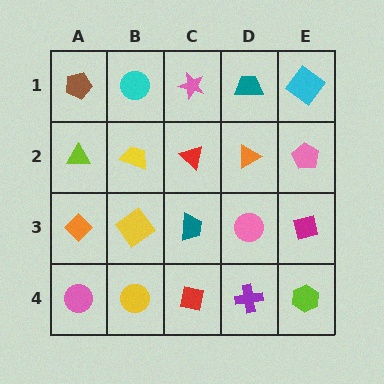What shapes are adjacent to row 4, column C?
A teal trapezoid (row 3, column C), a yellow circle (row 4, column B), a purple cross (row 4, column D).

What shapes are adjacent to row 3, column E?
A pink pentagon (row 2, column E), a lime hexagon (row 4, column E), a pink circle (row 3, column D).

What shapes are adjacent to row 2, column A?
A brown pentagon (row 1, column A), an orange diamond (row 3, column A), a yellow trapezoid (row 2, column B).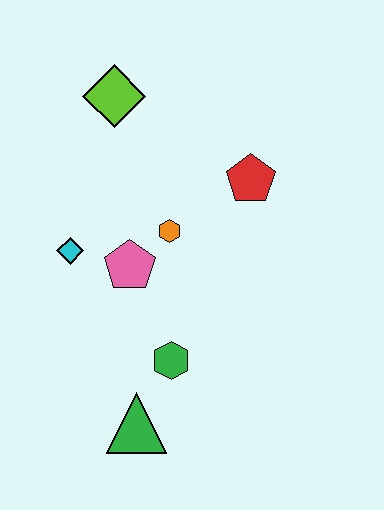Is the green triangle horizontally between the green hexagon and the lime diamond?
Yes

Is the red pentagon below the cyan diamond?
No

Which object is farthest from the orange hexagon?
The green triangle is farthest from the orange hexagon.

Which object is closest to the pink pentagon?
The orange hexagon is closest to the pink pentagon.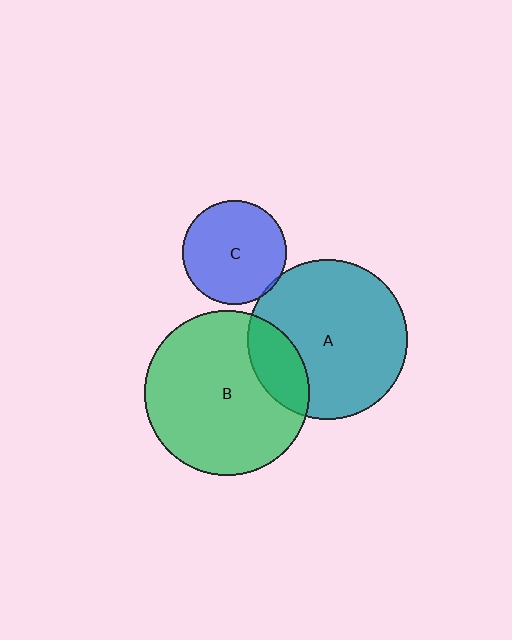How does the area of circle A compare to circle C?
Approximately 2.4 times.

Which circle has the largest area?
Circle B (green).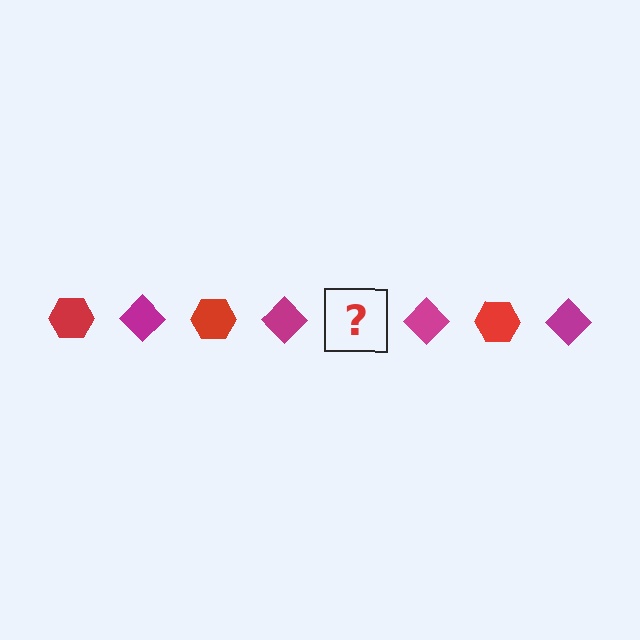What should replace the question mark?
The question mark should be replaced with a red hexagon.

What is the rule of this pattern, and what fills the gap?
The rule is that the pattern alternates between red hexagon and magenta diamond. The gap should be filled with a red hexagon.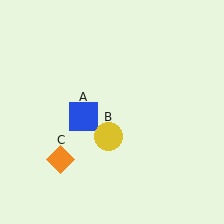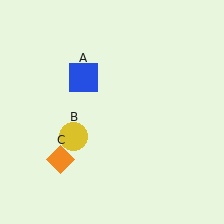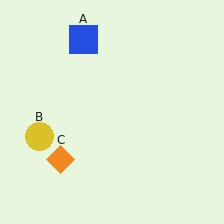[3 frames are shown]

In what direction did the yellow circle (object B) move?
The yellow circle (object B) moved left.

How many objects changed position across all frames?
2 objects changed position: blue square (object A), yellow circle (object B).